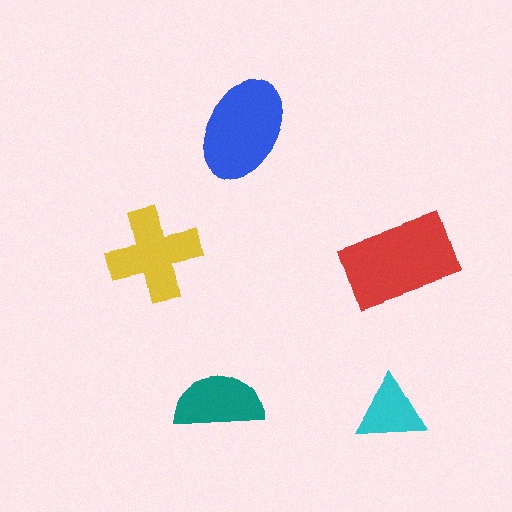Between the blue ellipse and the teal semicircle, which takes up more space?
The blue ellipse.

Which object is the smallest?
The cyan triangle.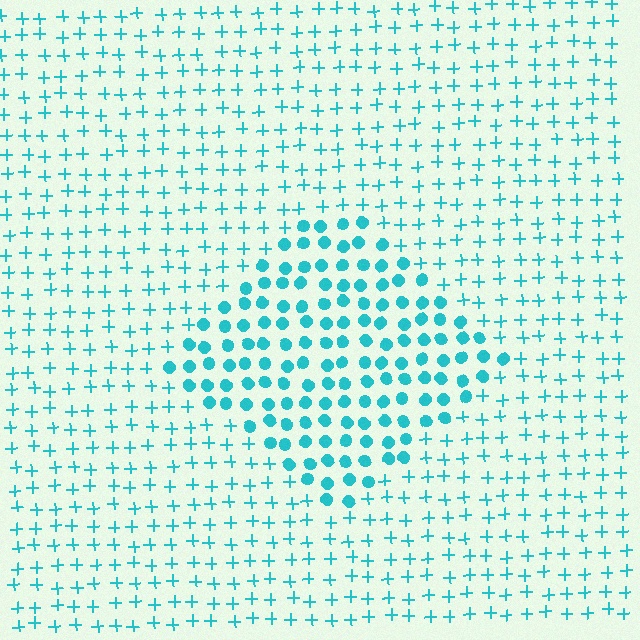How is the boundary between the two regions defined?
The boundary is defined by a change in element shape: circles inside vs. plus signs outside. All elements share the same color and spacing.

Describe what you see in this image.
The image is filled with small cyan elements arranged in a uniform grid. A diamond-shaped region contains circles, while the surrounding area contains plus signs. The boundary is defined purely by the change in element shape.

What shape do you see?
I see a diamond.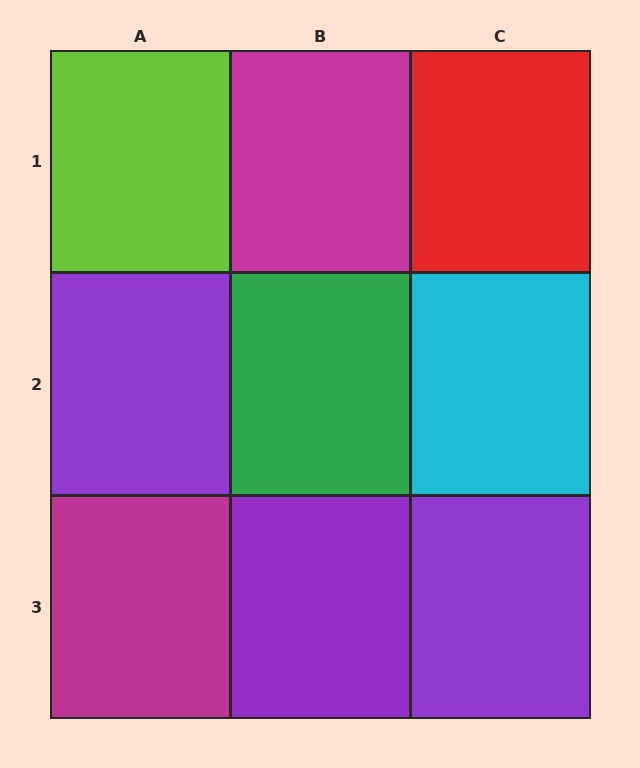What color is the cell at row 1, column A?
Lime.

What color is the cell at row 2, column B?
Green.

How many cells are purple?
3 cells are purple.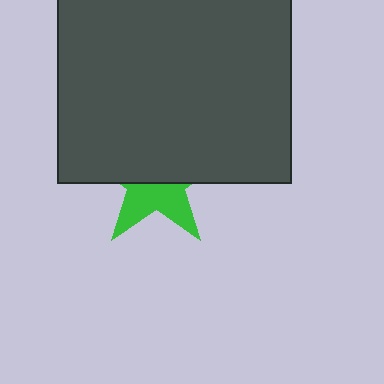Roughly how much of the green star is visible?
A small part of it is visible (roughly 41%).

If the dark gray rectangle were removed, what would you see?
You would see the complete green star.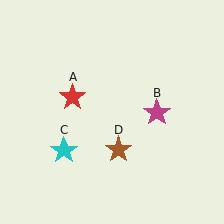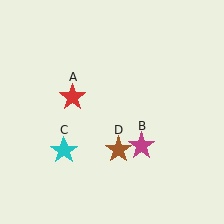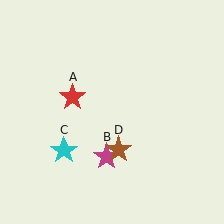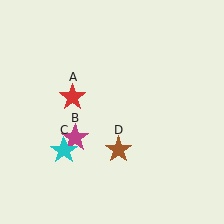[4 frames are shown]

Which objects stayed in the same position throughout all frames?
Red star (object A) and cyan star (object C) and brown star (object D) remained stationary.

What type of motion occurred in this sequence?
The magenta star (object B) rotated clockwise around the center of the scene.